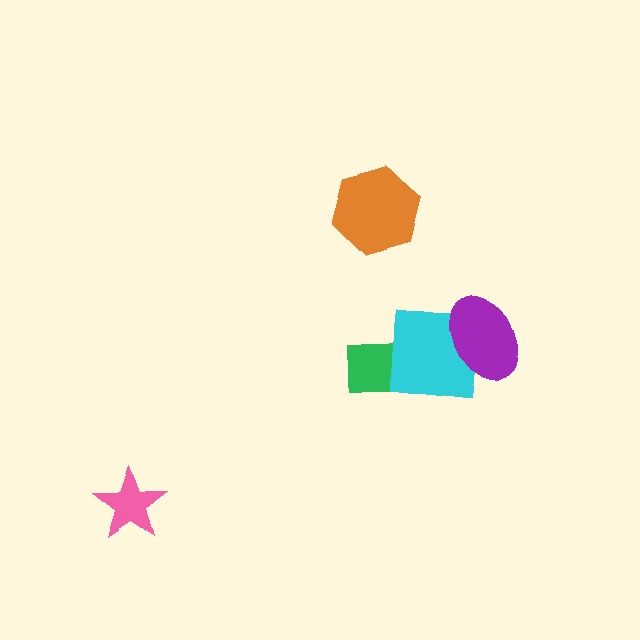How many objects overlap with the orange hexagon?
0 objects overlap with the orange hexagon.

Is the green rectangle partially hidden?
Yes, it is partially covered by another shape.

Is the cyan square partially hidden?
Yes, it is partially covered by another shape.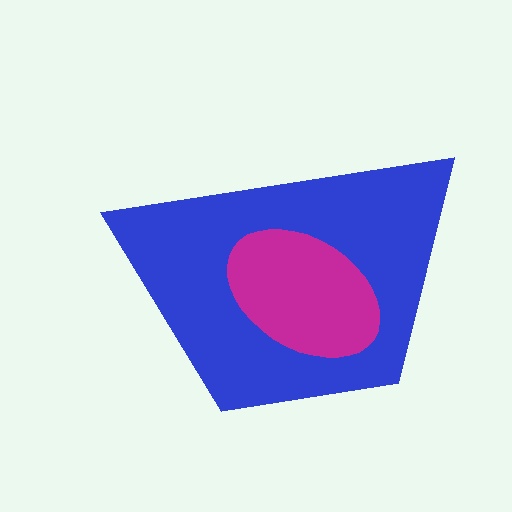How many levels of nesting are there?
2.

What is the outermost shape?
The blue trapezoid.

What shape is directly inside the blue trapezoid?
The magenta ellipse.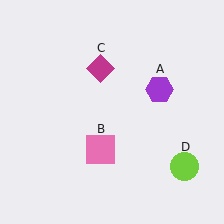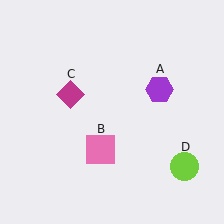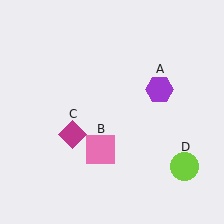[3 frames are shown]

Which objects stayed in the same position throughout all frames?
Purple hexagon (object A) and pink square (object B) and lime circle (object D) remained stationary.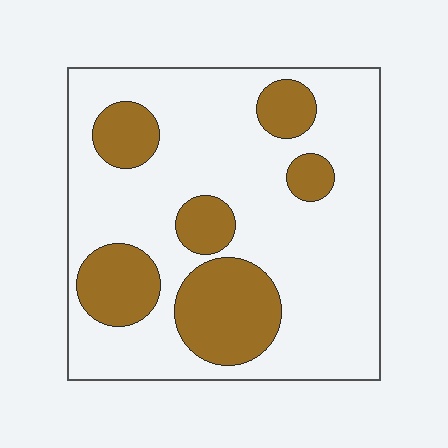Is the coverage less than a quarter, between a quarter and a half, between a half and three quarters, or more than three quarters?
Between a quarter and a half.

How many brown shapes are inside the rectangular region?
6.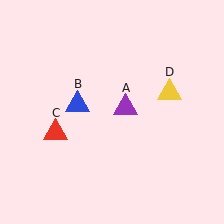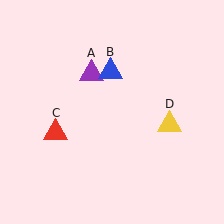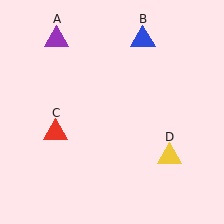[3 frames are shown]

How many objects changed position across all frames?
3 objects changed position: purple triangle (object A), blue triangle (object B), yellow triangle (object D).